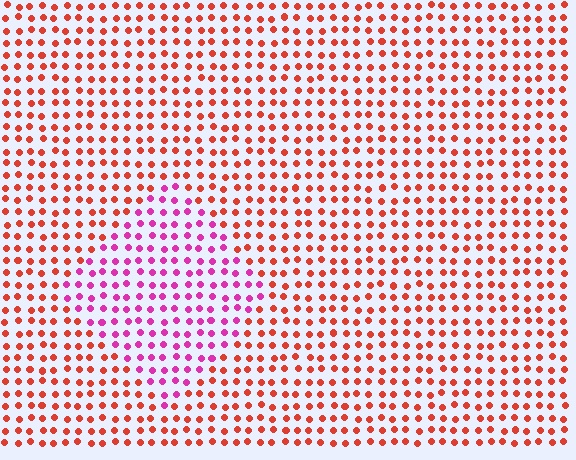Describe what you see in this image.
The image is filled with small red elements in a uniform arrangement. A diamond-shaped region is visible where the elements are tinted to a slightly different hue, forming a subtle color boundary.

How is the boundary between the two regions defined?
The boundary is defined purely by a slight shift in hue (about 48 degrees). Spacing, size, and orientation are identical on both sides.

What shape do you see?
I see a diamond.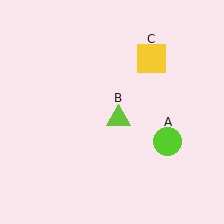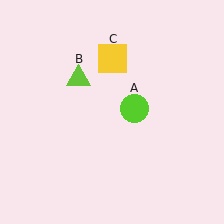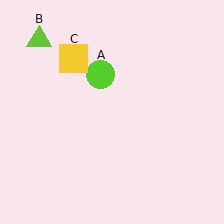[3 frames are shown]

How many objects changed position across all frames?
3 objects changed position: lime circle (object A), lime triangle (object B), yellow square (object C).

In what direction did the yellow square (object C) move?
The yellow square (object C) moved left.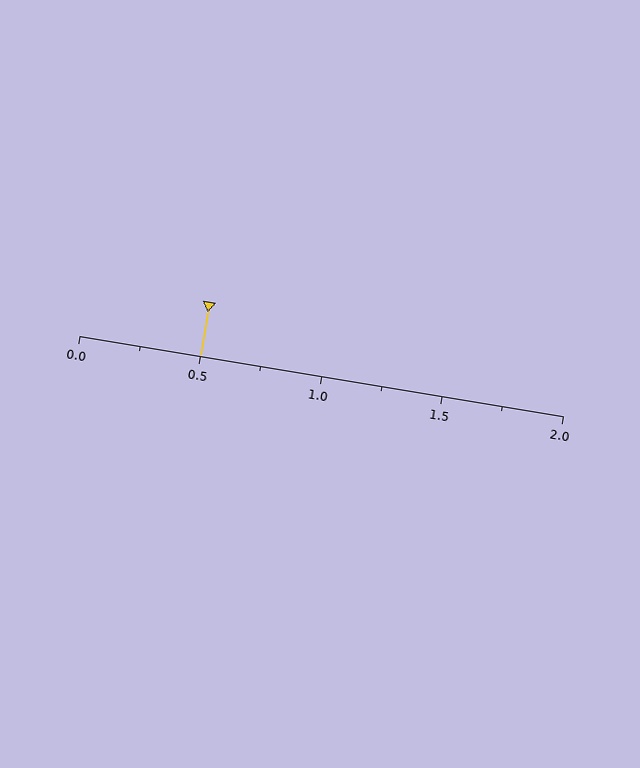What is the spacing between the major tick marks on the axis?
The major ticks are spaced 0.5 apart.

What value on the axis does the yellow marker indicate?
The marker indicates approximately 0.5.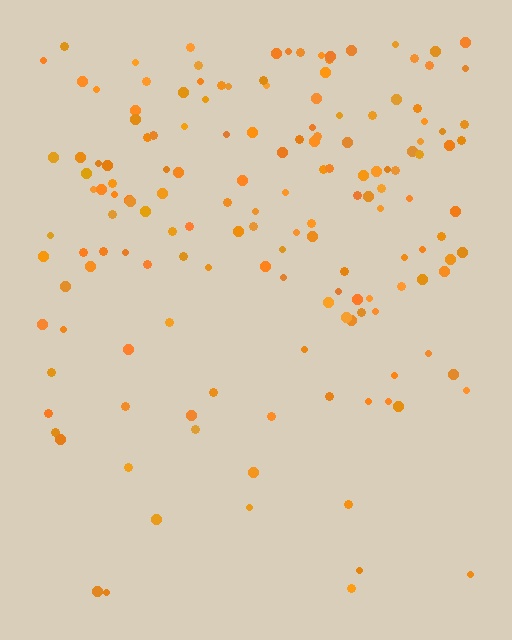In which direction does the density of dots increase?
From bottom to top, with the top side densest.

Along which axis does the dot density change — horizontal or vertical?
Vertical.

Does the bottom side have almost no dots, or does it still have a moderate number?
Still a moderate number, just noticeably fewer than the top.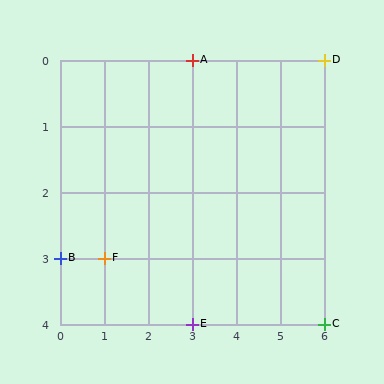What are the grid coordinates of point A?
Point A is at grid coordinates (3, 0).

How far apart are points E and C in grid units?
Points E and C are 3 columns apart.